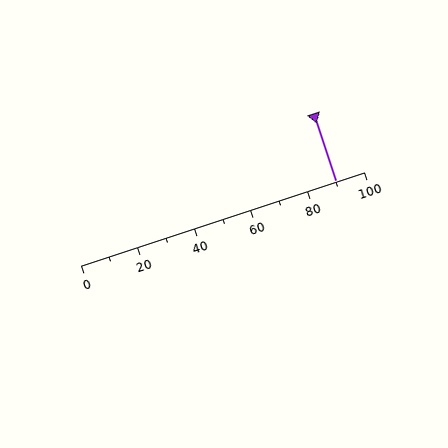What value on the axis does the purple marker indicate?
The marker indicates approximately 90.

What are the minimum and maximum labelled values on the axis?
The axis runs from 0 to 100.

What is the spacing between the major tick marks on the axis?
The major ticks are spaced 20 apart.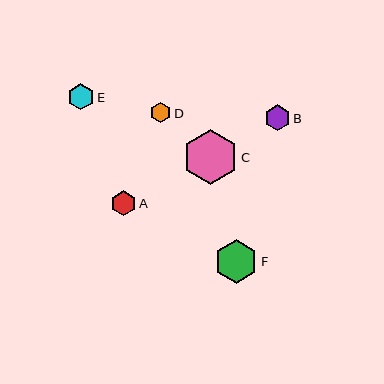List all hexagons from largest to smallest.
From largest to smallest: C, F, E, B, A, D.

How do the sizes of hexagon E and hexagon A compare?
Hexagon E and hexagon A are approximately the same size.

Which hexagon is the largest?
Hexagon C is the largest with a size of approximately 55 pixels.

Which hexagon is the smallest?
Hexagon D is the smallest with a size of approximately 21 pixels.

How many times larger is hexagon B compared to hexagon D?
Hexagon B is approximately 1.2 times the size of hexagon D.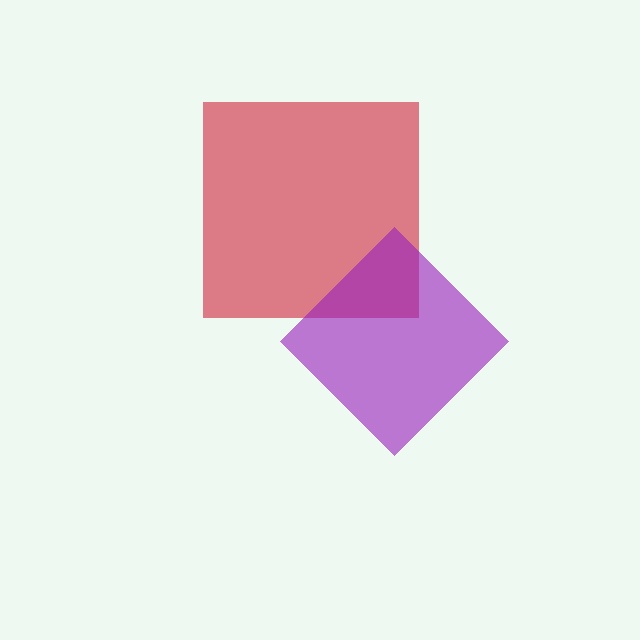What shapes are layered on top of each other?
The layered shapes are: a red square, a purple diamond.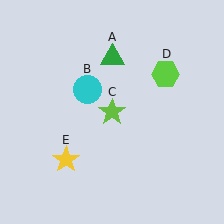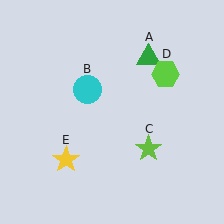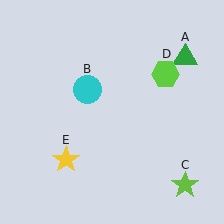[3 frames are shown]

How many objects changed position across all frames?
2 objects changed position: green triangle (object A), lime star (object C).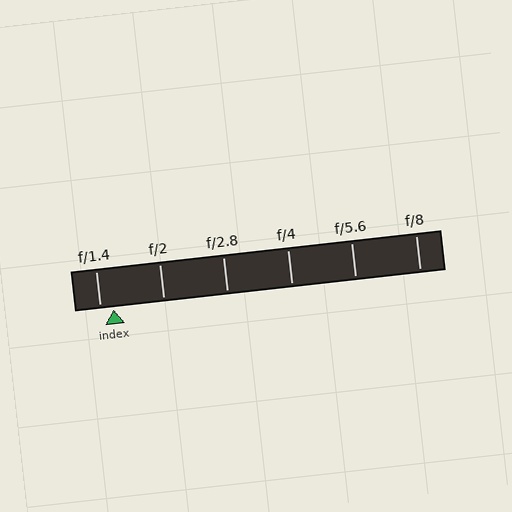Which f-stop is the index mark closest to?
The index mark is closest to f/1.4.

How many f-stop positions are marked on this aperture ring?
There are 6 f-stop positions marked.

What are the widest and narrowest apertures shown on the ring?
The widest aperture shown is f/1.4 and the narrowest is f/8.